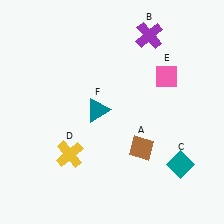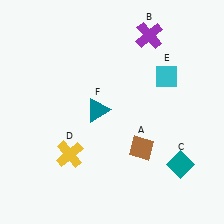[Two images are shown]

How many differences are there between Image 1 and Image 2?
There is 1 difference between the two images.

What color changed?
The diamond (E) changed from pink in Image 1 to cyan in Image 2.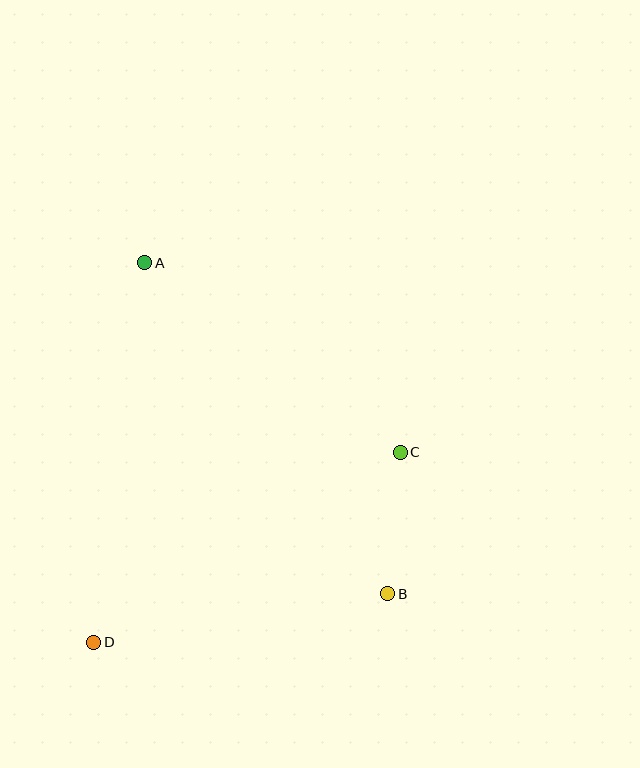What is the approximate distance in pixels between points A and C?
The distance between A and C is approximately 318 pixels.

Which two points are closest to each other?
Points B and C are closest to each other.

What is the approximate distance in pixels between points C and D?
The distance between C and D is approximately 360 pixels.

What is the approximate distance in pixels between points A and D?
The distance between A and D is approximately 383 pixels.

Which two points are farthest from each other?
Points A and B are farthest from each other.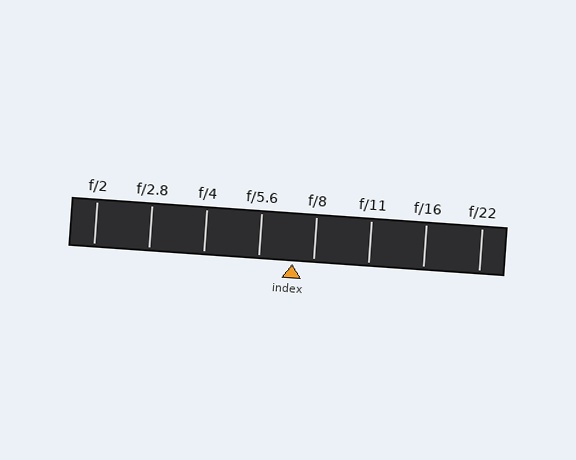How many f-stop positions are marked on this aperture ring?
There are 8 f-stop positions marked.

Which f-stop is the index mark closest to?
The index mark is closest to f/8.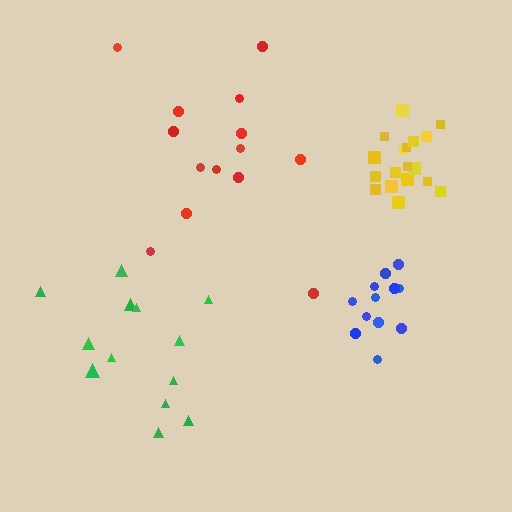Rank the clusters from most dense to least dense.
yellow, blue, green, red.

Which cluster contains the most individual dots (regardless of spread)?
Yellow (18).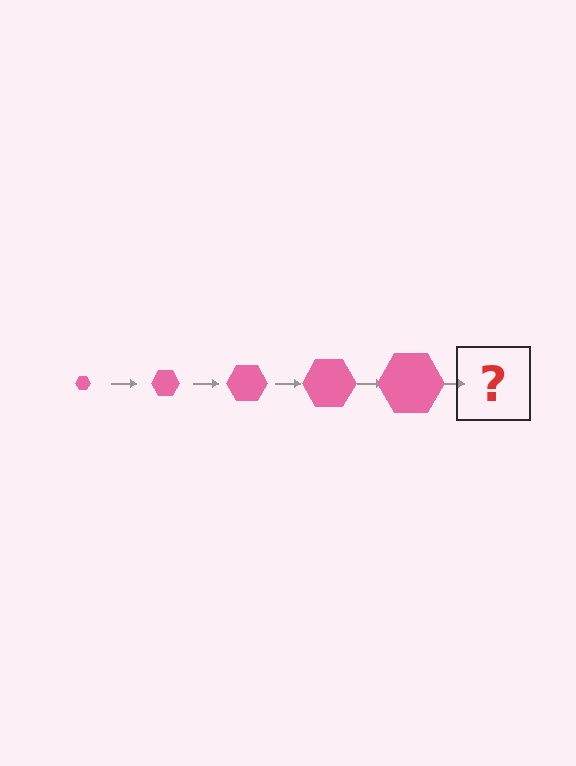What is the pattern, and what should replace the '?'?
The pattern is that the hexagon gets progressively larger each step. The '?' should be a pink hexagon, larger than the previous one.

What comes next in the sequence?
The next element should be a pink hexagon, larger than the previous one.